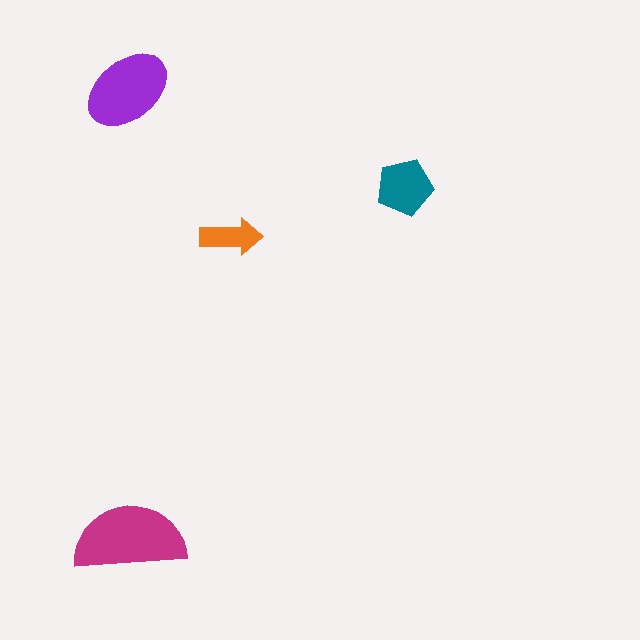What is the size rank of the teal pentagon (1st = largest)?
3rd.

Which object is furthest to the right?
The teal pentagon is rightmost.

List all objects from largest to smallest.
The magenta semicircle, the purple ellipse, the teal pentagon, the orange arrow.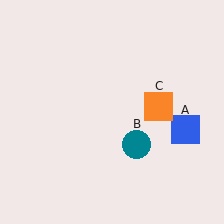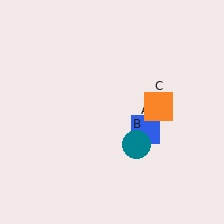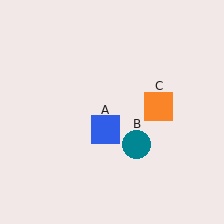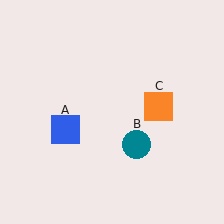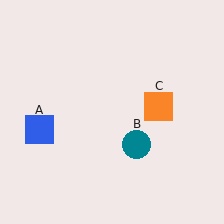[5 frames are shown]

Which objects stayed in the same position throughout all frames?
Teal circle (object B) and orange square (object C) remained stationary.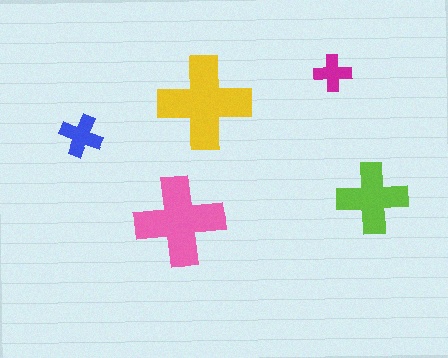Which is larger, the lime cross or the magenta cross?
The lime one.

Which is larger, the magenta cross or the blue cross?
The blue one.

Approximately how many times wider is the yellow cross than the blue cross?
About 2 times wider.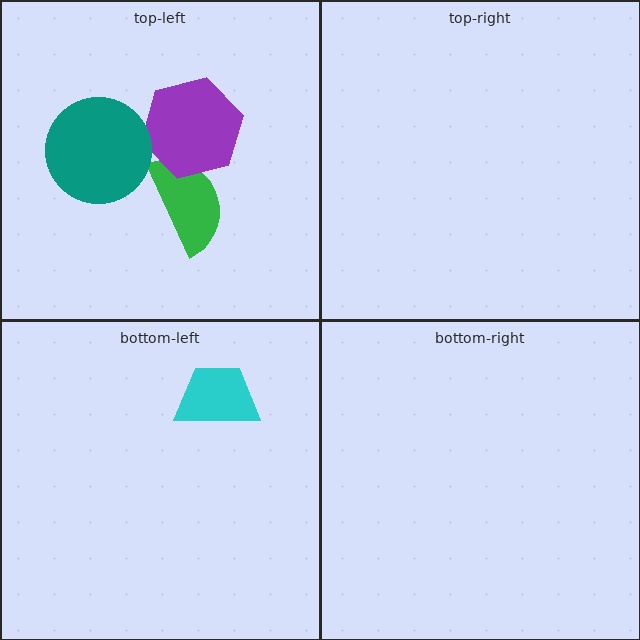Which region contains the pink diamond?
The top-left region.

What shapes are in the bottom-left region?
The cyan trapezoid.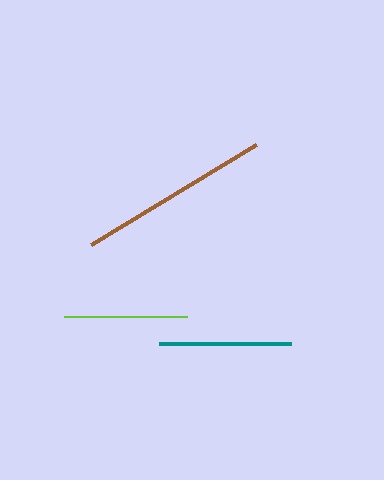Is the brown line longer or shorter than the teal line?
The brown line is longer than the teal line.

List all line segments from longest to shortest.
From longest to shortest: brown, teal, lime.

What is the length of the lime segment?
The lime segment is approximately 123 pixels long.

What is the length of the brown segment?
The brown segment is approximately 193 pixels long.